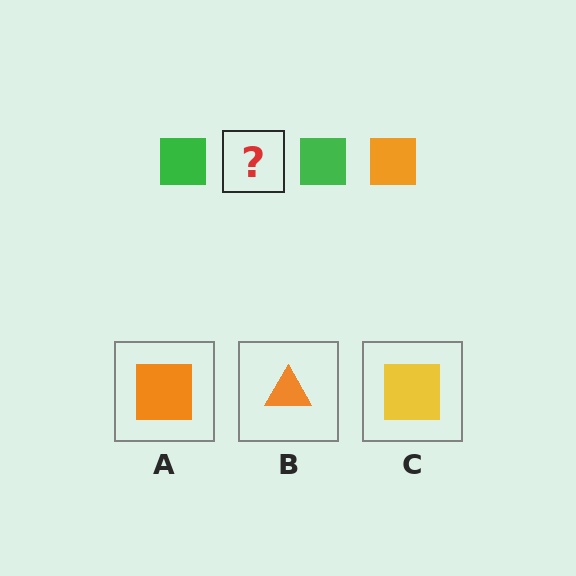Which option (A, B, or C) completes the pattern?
A.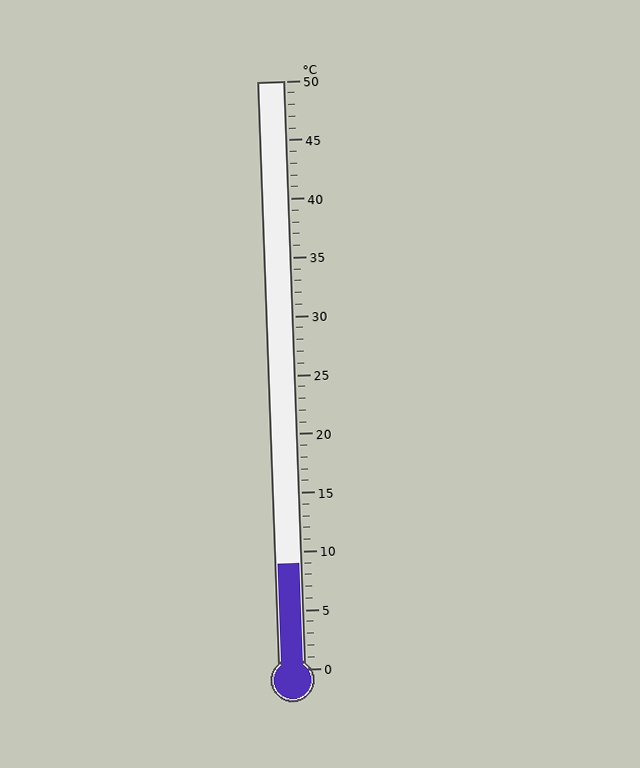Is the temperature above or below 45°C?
The temperature is below 45°C.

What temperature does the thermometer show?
The thermometer shows approximately 9°C.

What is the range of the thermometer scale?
The thermometer scale ranges from 0°C to 50°C.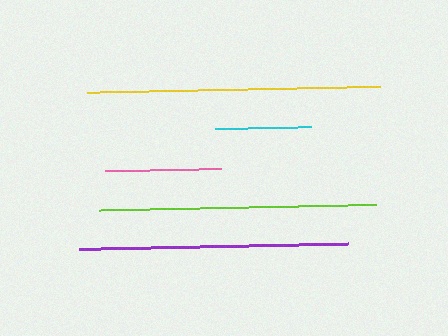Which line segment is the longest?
The yellow line is the longest at approximately 293 pixels.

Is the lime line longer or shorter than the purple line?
The lime line is longer than the purple line.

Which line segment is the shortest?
The cyan line is the shortest at approximately 96 pixels.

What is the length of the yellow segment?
The yellow segment is approximately 293 pixels long.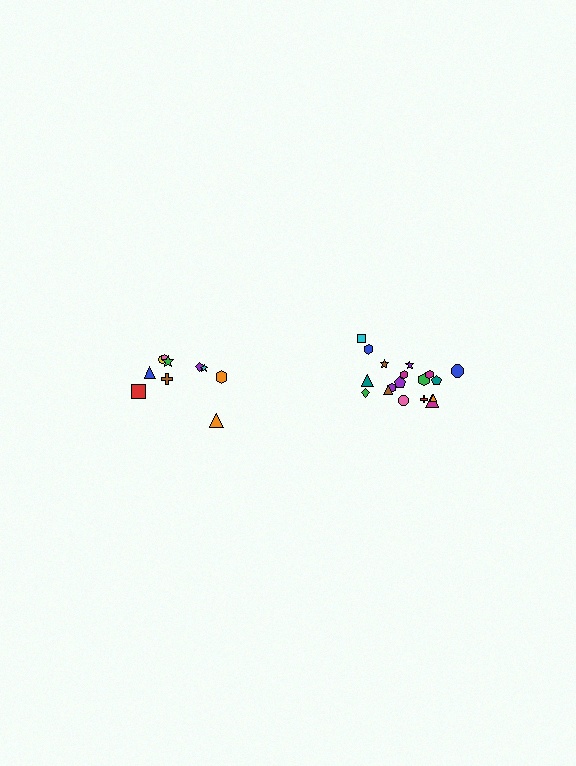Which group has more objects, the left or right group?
The right group.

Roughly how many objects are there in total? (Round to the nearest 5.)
Roughly 30 objects in total.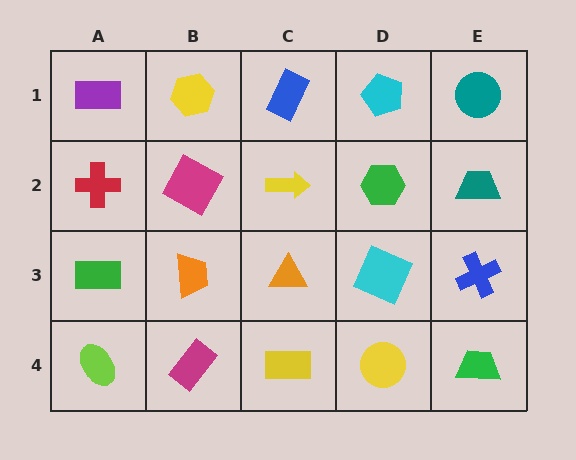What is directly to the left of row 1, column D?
A blue rectangle.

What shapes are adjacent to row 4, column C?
An orange triangle (row 3, column C), a magenta rectangle (row 4, column B), a yellow circle (row 4, column D).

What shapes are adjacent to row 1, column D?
A green hexagon (row 2, column D), a blue rectangle (row 1, column C), a teal circle (row 1, column E).